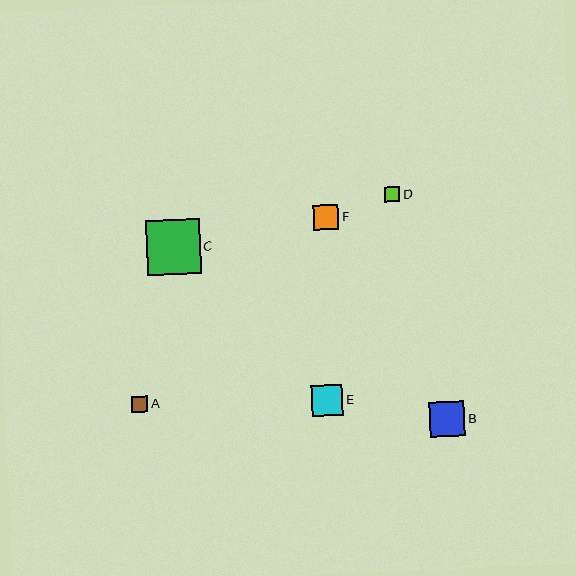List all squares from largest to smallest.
From largest to smallest: C, B, E, F, A, D.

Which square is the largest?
Square C is the largest with a size of approximately 54 pixels.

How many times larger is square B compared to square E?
Square B is approximately 1.1 times the size of square E.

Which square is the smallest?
Square D is the smallest with a size of approximately 15 pixels.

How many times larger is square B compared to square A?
Square B is approximately 2.2 times the size of square A.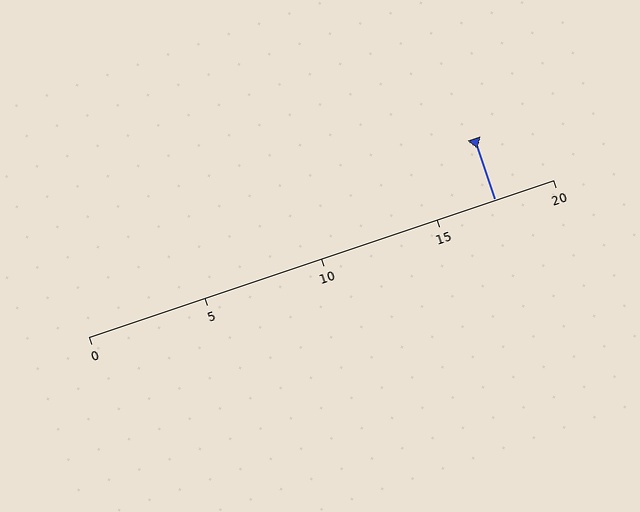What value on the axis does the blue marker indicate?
The marker indicates approximately 17.5.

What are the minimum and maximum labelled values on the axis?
The axis runs from 0 to 20.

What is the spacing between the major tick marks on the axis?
The major ticks are spaced 5 apart.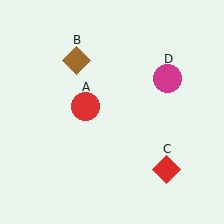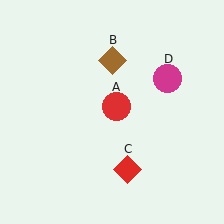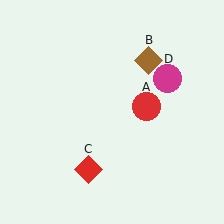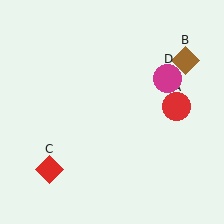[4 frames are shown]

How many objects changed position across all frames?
3 objects changed position: red circle (object A), brown diamond (object B), red diamond (object C).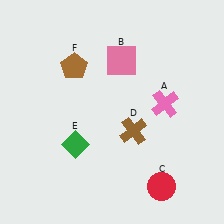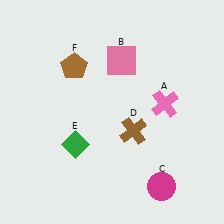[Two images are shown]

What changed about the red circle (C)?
In Image 1, C is red. In Image 2, it changed to magenta.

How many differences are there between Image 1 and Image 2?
There is 1 difference between the two images.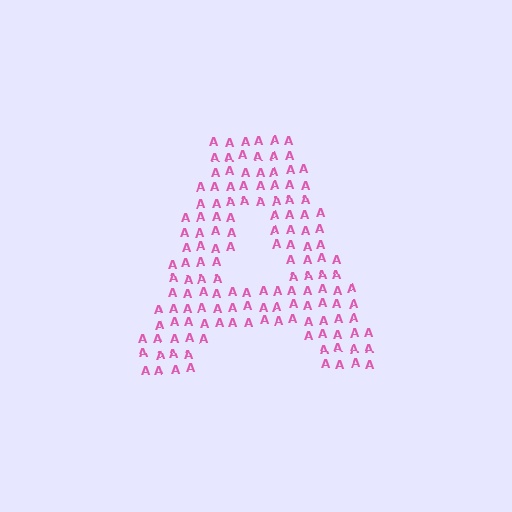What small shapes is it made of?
It is made of small letter A's.